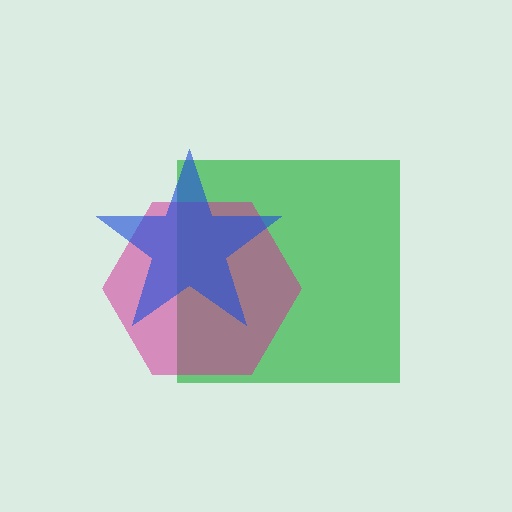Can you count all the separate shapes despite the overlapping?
Yes, there are 3 separate shapes.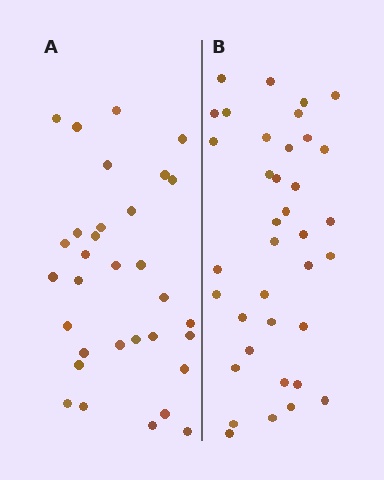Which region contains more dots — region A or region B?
Region B (the right region) has more dots.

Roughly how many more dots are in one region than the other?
Region B has about 5 more dots than region A.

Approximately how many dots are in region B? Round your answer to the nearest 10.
About 40 dots. (The exact count is 37, which rounds to 40.)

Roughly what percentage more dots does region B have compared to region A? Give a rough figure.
About 15% more.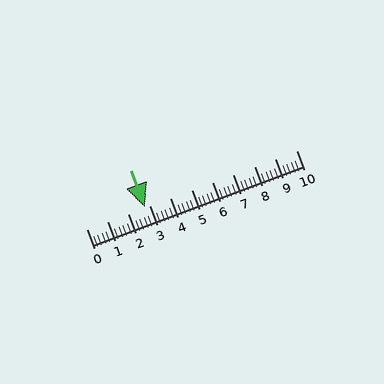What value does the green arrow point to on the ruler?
The green arrow points to approximately 2.8.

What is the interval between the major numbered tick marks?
The major tick marks are spaced 1 units apart.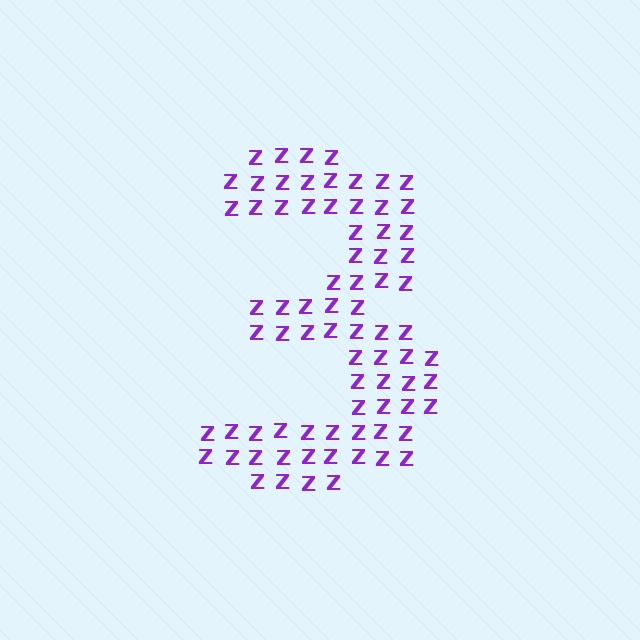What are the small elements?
The small elements are letter Z's.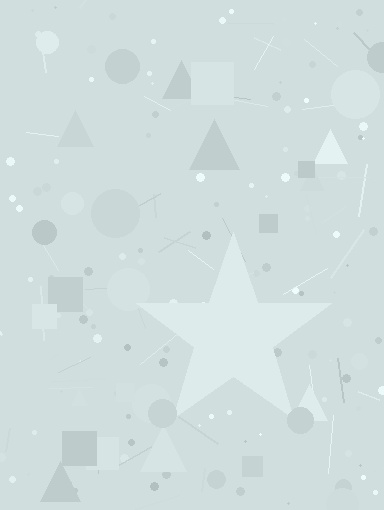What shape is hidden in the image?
A star is hidden in the image.